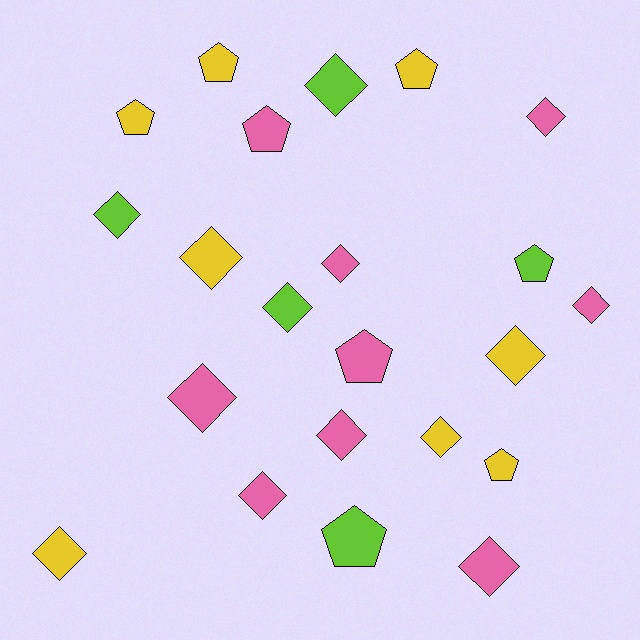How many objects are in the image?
There are 22 objects.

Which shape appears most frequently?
Diamond, with 14 objects.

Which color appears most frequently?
Pink, with 9 objects.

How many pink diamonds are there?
There are 7 pink diamonds.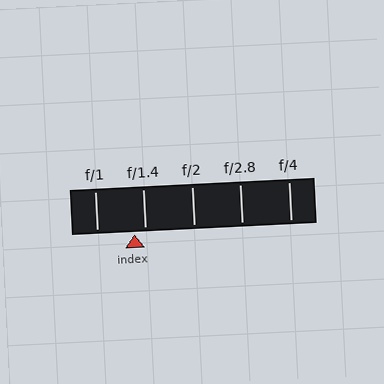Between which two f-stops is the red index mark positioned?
The index mark is between f/1 and f/1.4.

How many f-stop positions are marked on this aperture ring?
There are 5 f-stop positions marked.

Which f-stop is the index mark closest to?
The index mark is closest to f/1.4.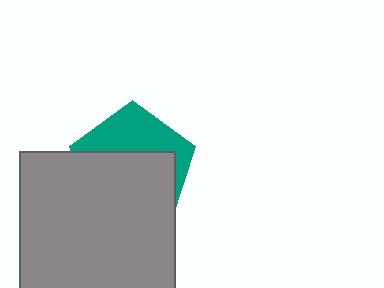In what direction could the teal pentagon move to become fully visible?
The teal pentagon could move up. That would shift it out from behind the gray rectangle entirely.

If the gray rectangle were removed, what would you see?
You would see the complete teal pentagon.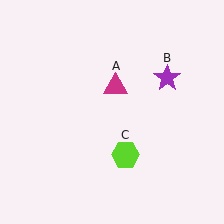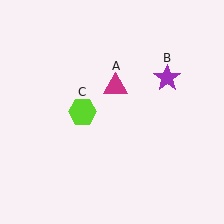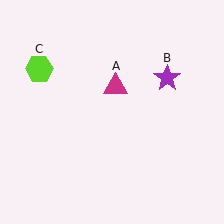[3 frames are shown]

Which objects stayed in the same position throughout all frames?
Magenta triangle (object A) and purple star (object B) remained stationary.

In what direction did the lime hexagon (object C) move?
The lime hexagon (object C) moved up and to the left.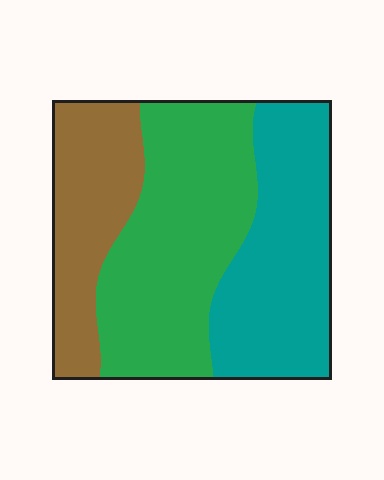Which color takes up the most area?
Green, at roughly 40%.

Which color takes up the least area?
Brown, at roughly 25%.